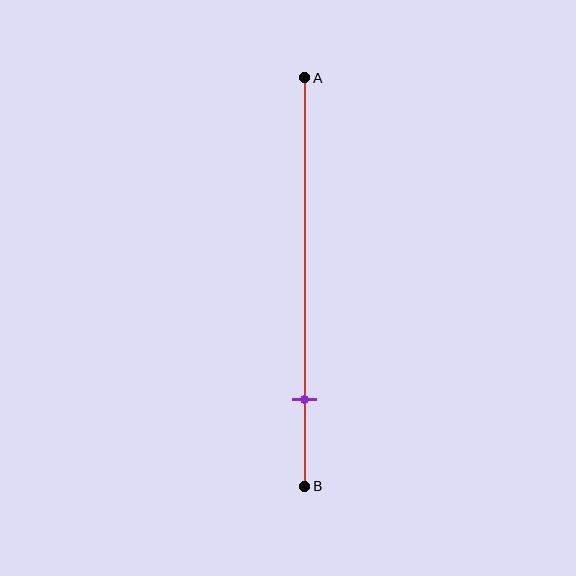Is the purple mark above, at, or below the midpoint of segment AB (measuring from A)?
The purple mark is below the midpoint of segment AB.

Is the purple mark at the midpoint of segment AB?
No, the mark is at about 80% from A, not at the 50% midpoint.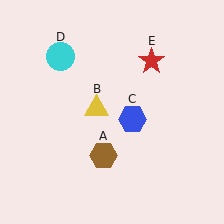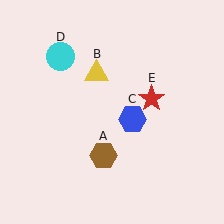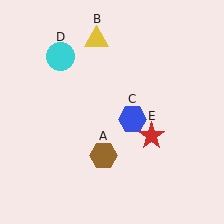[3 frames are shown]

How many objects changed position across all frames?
2 objects changed position: yellow triangle (object B), red star (object E).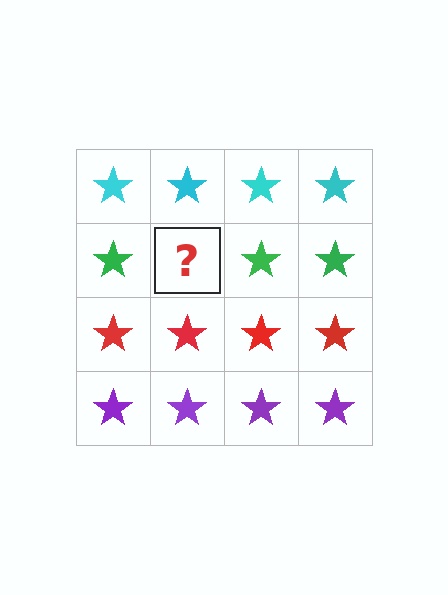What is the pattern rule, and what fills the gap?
The rule is that each row has a consistent color. The gap should be filled with a green star.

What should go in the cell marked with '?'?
The missing cell should contain a green star.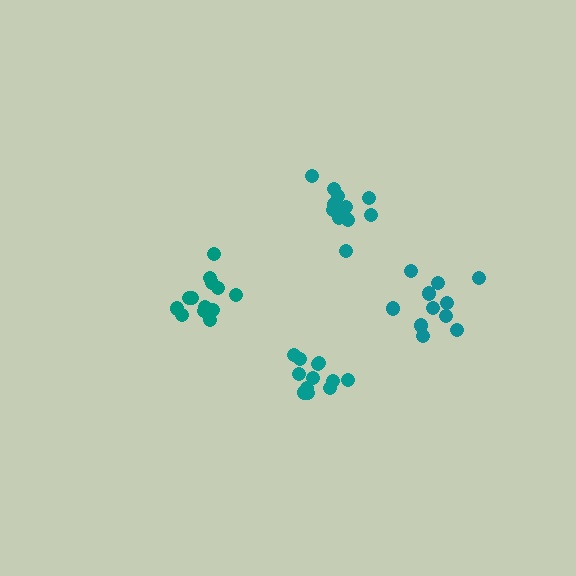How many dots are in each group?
Group 1: 13 dots, Group 2: 12 dots, Group 3: 11 dots, Group 4: 12 dots (48 total).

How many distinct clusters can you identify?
There are 4 distinct clusters.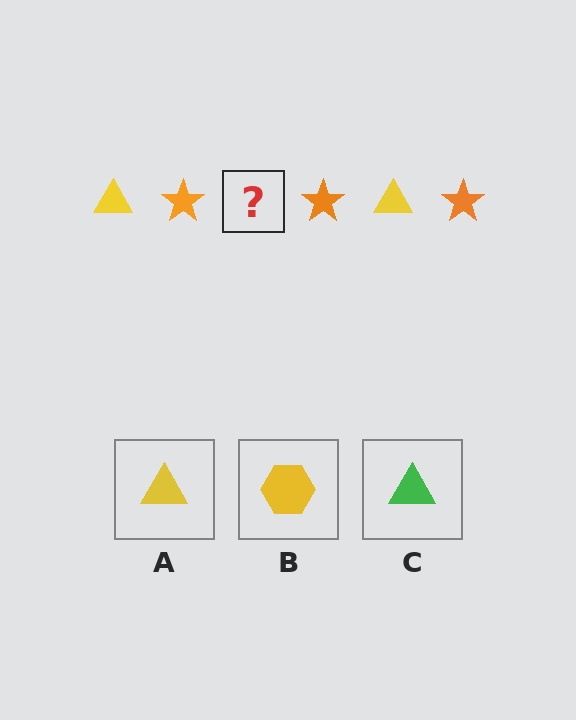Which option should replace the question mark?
Option A.